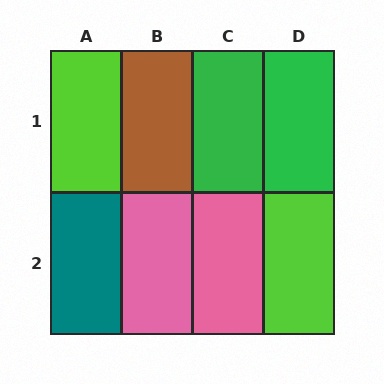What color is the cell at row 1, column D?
Green.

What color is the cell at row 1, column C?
Green.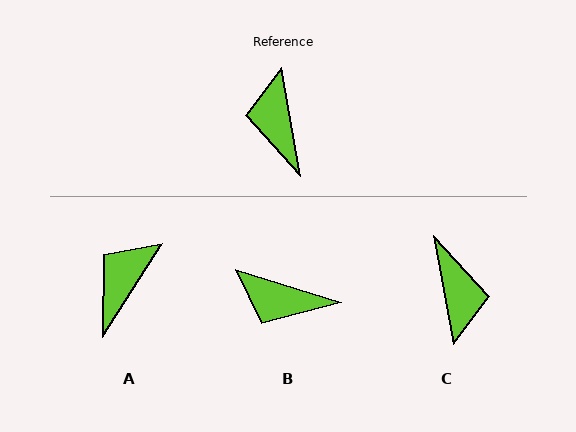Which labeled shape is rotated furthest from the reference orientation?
C, about 180 degrees away.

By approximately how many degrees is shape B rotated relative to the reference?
Approximately 63 degrees counter-clockwise.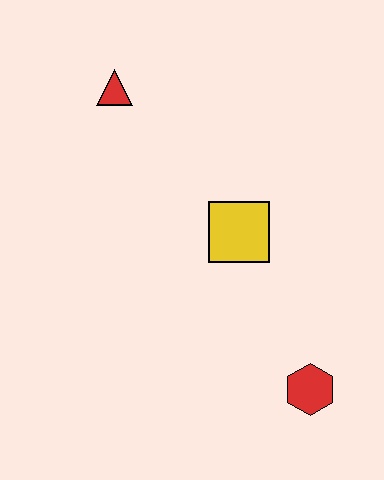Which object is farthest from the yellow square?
The red triangle is farthest from the yellow square.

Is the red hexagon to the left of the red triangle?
No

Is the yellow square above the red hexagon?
Yes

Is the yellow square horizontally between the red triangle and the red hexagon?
Yes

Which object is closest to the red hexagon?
The yellow square is closest to the red hexagon.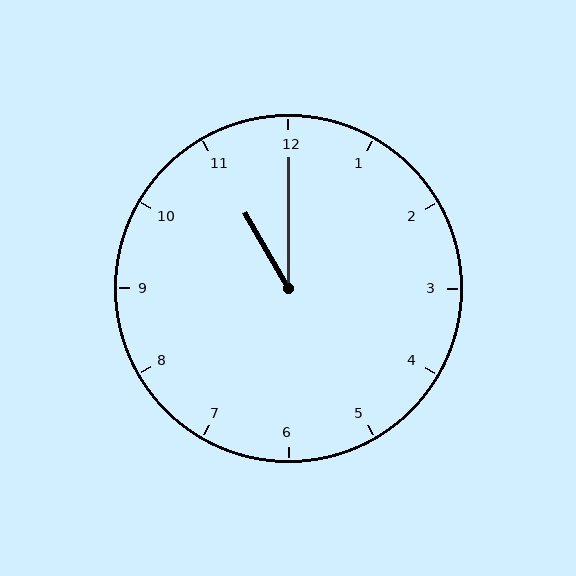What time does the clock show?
11:00.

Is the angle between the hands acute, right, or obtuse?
It is acute.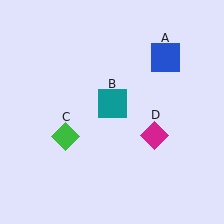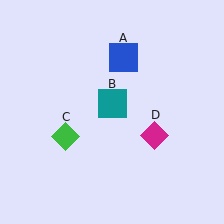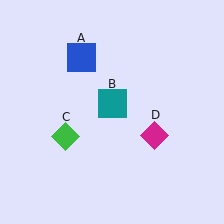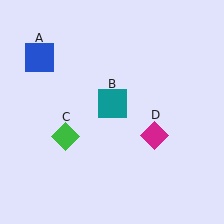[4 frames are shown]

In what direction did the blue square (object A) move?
The blue square (object A) moved left.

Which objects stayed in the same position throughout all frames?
Teal square (object B) and green diamond (object C) and magenta diamond (object D) remained stationary.